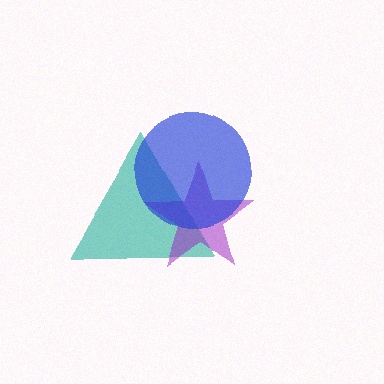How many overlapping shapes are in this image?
There are 3 overlapping shapes in the image.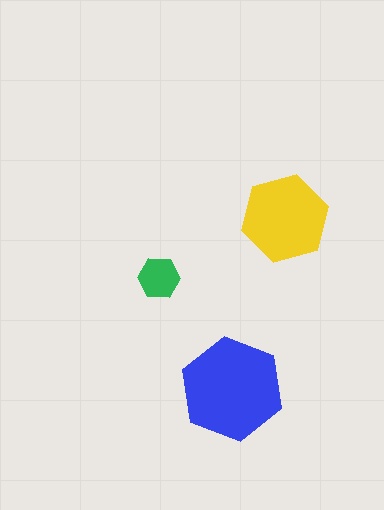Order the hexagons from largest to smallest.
the blue one, the yellow one, the green one.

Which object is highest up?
The yellow hexagon is topmost.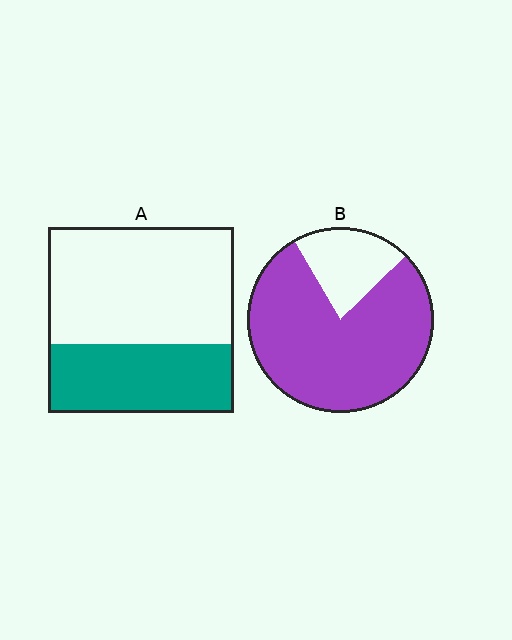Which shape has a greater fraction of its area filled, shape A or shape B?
Shape B.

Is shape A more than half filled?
No.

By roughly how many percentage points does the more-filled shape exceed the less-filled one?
By roughly 40 percentage points (B over A).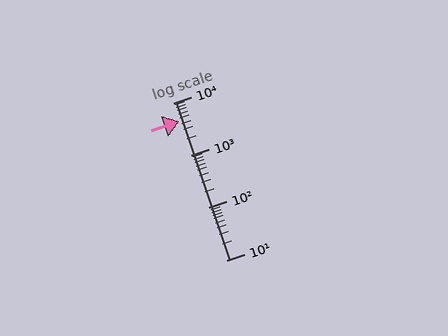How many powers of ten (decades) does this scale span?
The scale spans 3 decades, from 10 to 10000.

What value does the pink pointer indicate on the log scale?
The pointer indicates approximately 4400.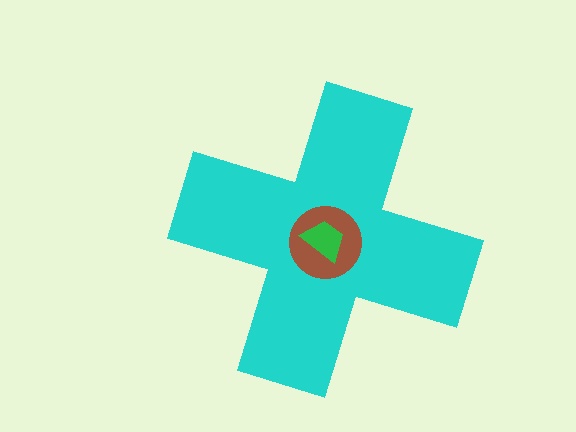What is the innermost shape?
The green trapezoid.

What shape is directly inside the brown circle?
The green trapezoid.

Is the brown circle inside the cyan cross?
Yes.